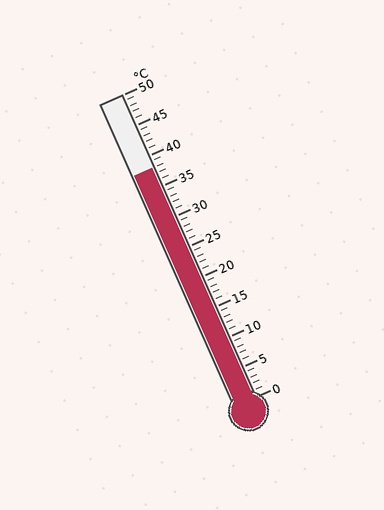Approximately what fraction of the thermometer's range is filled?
The thermometer is filled to approximately 75% of its range.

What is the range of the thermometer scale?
The thermometer scale ranges from 0°C to 50°C.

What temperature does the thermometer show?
The thermometer shows approximately 38°C.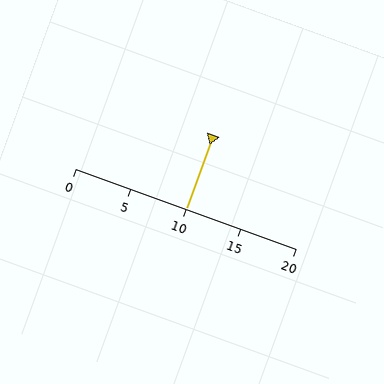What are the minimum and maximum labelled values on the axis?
The axis runs from 0 to 20.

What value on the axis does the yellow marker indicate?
The marker indicates approximately 10.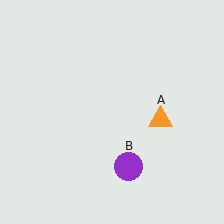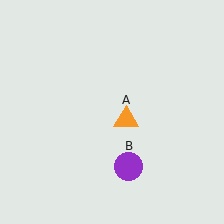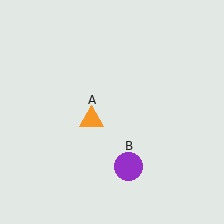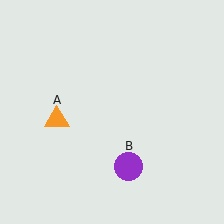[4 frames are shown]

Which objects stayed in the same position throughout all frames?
Purple circle (object B) remained stationary.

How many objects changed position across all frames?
1 object changed position: orange triangle (object A).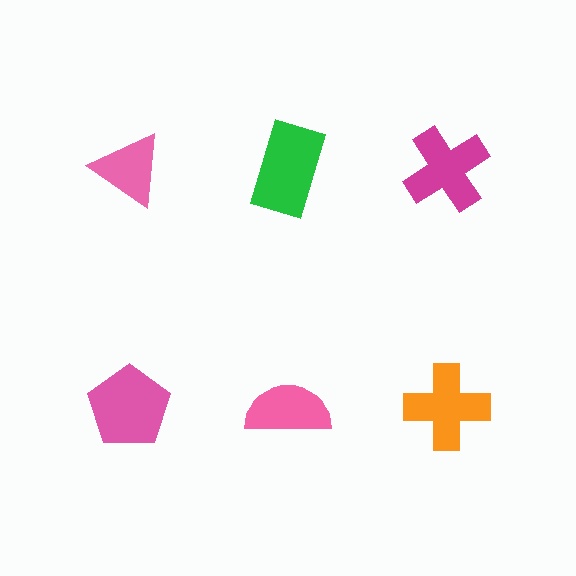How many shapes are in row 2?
3 shapes.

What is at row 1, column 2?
A green rectangle.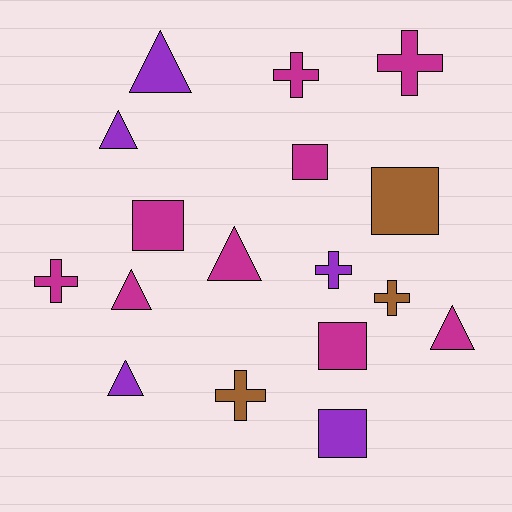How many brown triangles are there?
There are no brown triangles.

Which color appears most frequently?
Magenta, with 9 objects.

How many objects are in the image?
There are 17 objects.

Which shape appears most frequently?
Triangle, with 6 objects.